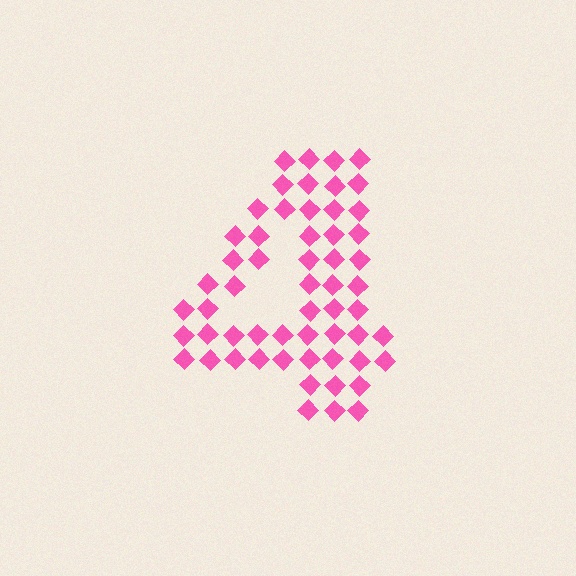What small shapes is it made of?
It is made of small diamonds.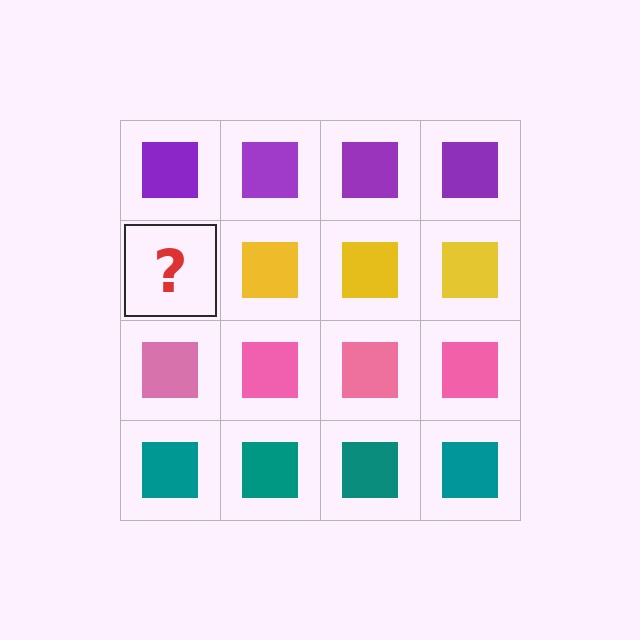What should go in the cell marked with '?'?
The missing cell should contain a yellow square.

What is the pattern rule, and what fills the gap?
The rule is that each row has a consistent color. The gap should be filled with a yellow square.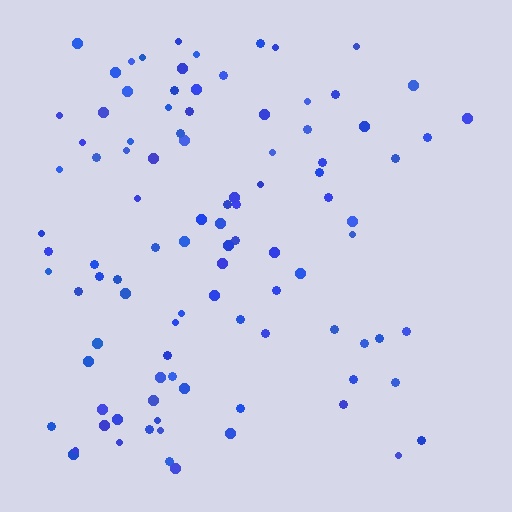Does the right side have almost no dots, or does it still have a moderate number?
Still a moderate number, just noticeably fewer than the left.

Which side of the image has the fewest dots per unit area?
The right.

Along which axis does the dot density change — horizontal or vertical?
Horizontal.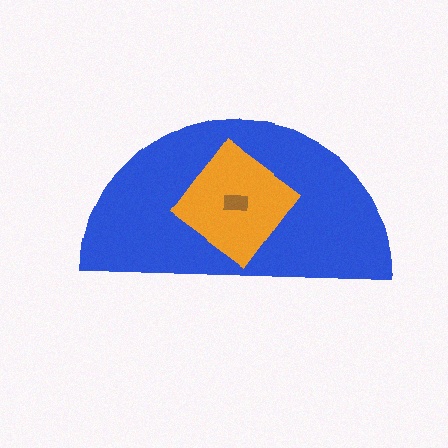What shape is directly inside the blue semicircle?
The orange diamond.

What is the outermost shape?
The blue semicircle.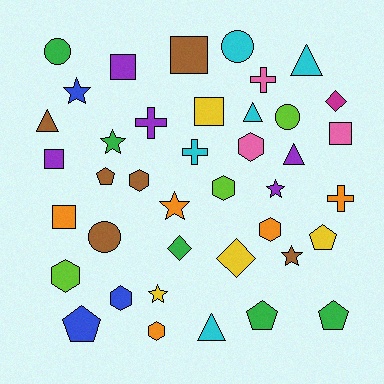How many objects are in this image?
There are 40 objects.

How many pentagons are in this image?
There are 5 pentagons.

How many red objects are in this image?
There are no red objects.